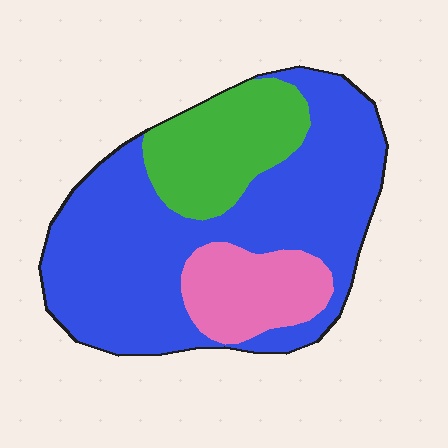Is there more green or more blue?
Blue.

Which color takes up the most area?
Blue, at roughly 65%.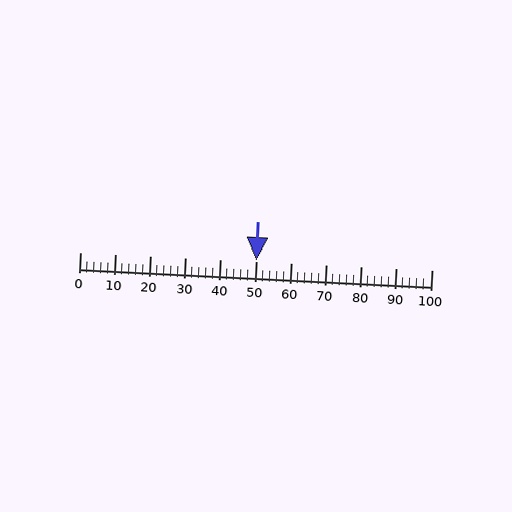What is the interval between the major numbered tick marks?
The major tick marks are spaced 10 units apart.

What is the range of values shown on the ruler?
The ruler shows values from 0 to 100.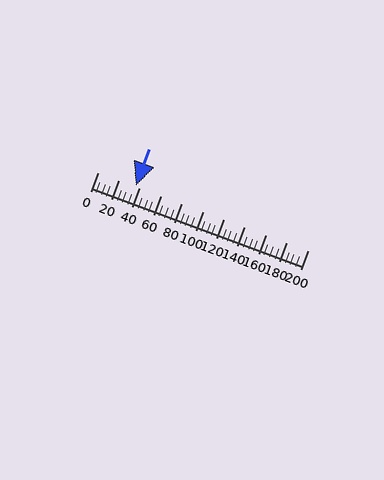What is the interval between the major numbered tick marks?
The major tick marks are spaced 20 units apart.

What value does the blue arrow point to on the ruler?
The blue arrow points to approximately 36.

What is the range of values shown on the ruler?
The ruler shows values from 0 to 200.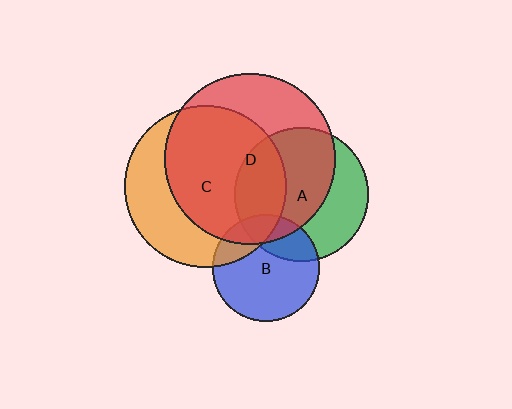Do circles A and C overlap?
Yes.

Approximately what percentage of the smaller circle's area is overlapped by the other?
Approximately 30%.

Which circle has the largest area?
Circle D (red).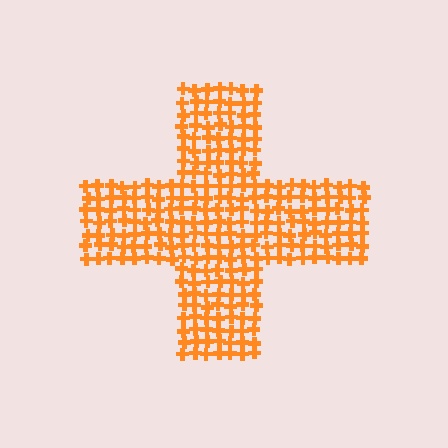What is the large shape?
The large shape is a cross.